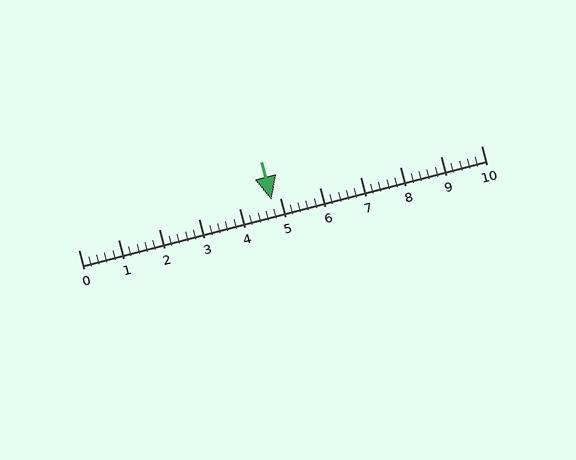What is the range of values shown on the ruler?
The ruler shows values from 0 to 10.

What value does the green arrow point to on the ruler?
The green arrow points to approximately 4.8.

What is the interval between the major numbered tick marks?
The major tick marks are spaced 1 units apart.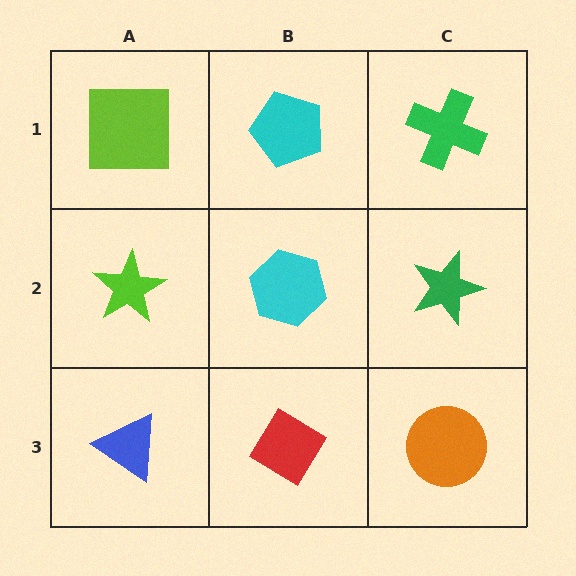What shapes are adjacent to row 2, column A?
A lime square (row 1, column A), a blue triangle (row 3, column A), a cyan hexagon (row 2, column B).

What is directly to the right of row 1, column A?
A cyan pentagon.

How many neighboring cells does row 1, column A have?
2.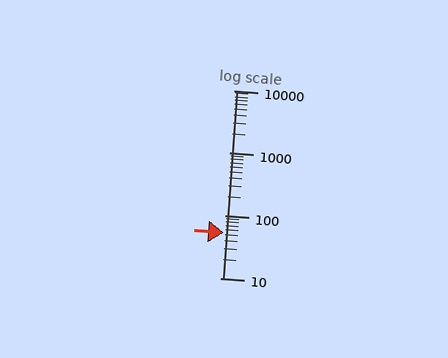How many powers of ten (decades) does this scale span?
The scale spans 3 decades, from 10 to 10000.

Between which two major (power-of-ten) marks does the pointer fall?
The pointer is between 10 and 100.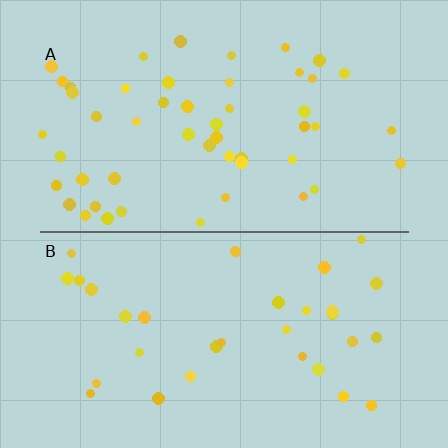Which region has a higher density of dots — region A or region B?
A (the top).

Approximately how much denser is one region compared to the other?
Approximately 1.5× — region A over region B.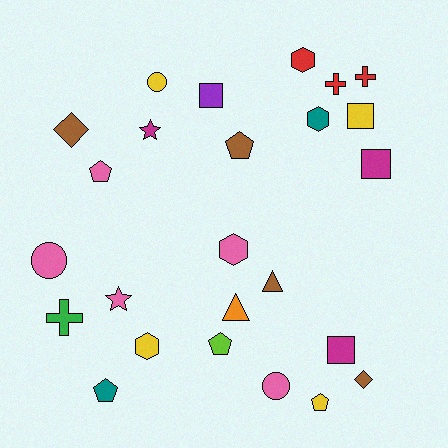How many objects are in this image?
There are 25 objects.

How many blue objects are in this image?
There are no blue objects.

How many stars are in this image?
There are 2 stars.